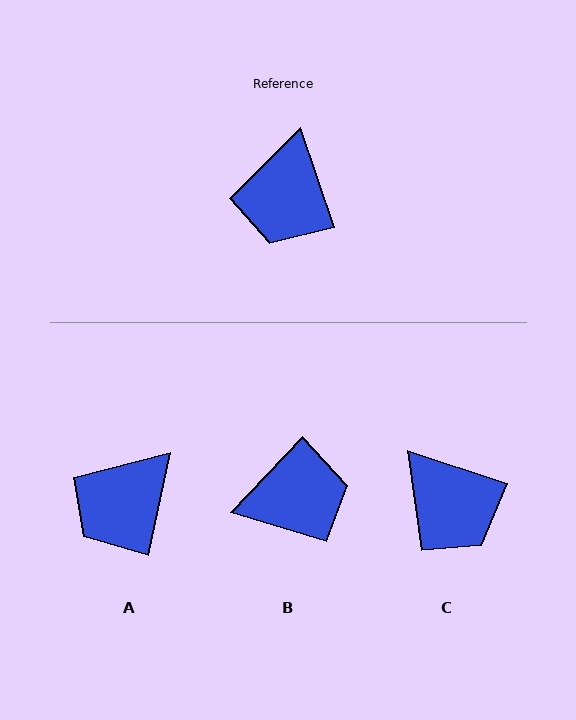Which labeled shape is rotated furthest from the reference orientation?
B, about 118 degrees away.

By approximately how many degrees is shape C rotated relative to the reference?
Approximately 53 degrees counter-clockwise.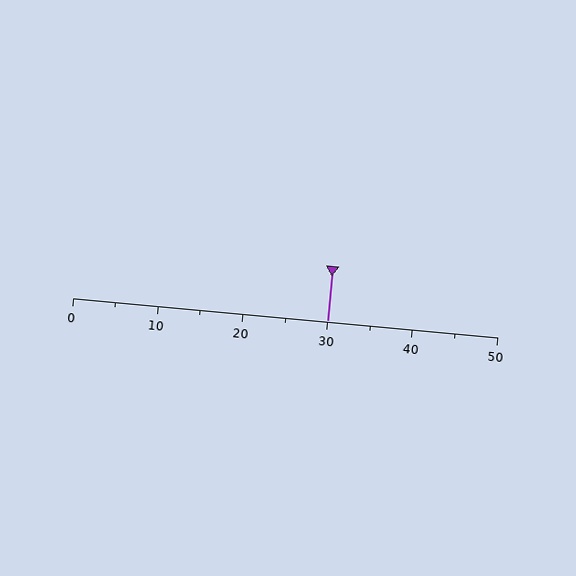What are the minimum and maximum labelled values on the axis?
The axis runs from 0 to 50.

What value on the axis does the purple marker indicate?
The marker indicates approximately 30.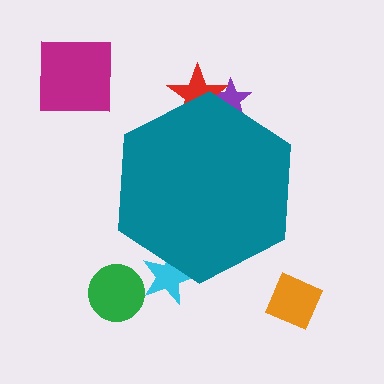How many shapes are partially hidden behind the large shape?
3 shapes are partially hidden.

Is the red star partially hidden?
Yes, the red star is partially hidden behind the teal hexagon.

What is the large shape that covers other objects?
A teal hexagon.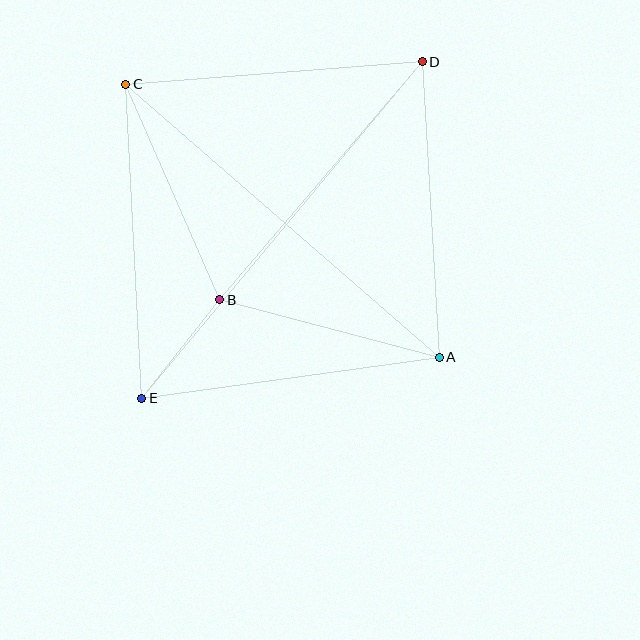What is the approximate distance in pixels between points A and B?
The distance between A and B is approximately 227 pixels.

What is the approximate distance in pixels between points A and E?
The distance between A and E is approximately 301 pixels.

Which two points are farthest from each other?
Points D and E are farthest from each other.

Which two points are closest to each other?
Points B and E are closest to each other.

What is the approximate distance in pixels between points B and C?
The distance between B and C is approximately 235 pixels.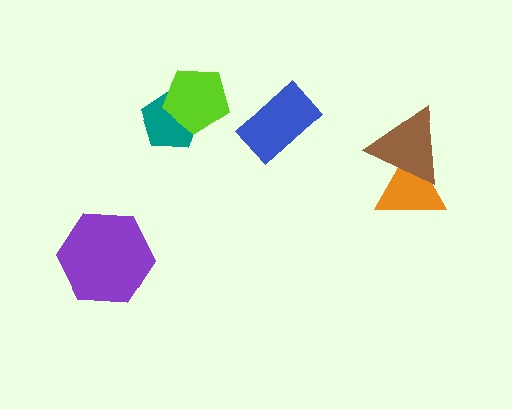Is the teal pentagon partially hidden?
Yes, it is partially covered by another shape.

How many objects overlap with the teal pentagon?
1 object overlaps with the teal pentagon.